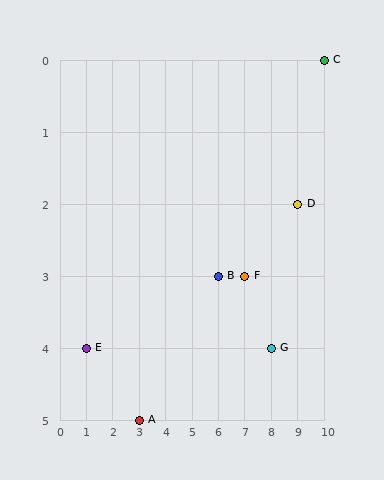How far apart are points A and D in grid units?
Points A and D are 6 columns and 3 rows apart (about 6.7 grid units diagonally).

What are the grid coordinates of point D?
Point D is at grid coordinates (9, 2).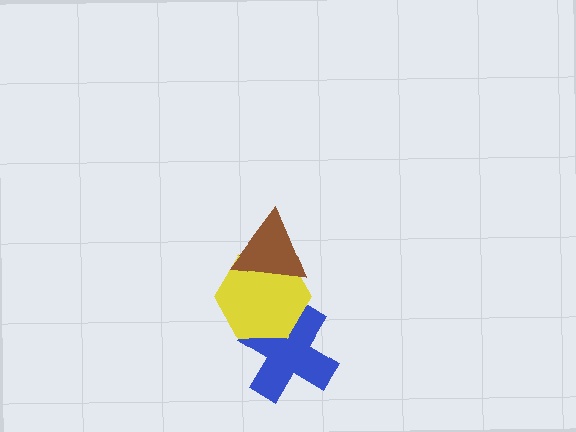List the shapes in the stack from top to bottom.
From top to bottom: the brown triangle, the yellow hexagon, the blue cross.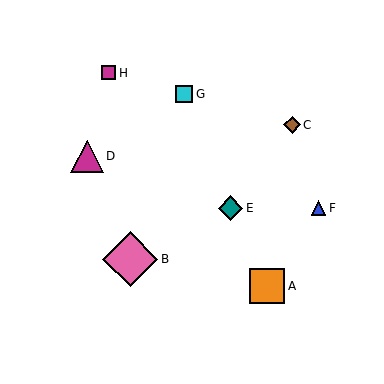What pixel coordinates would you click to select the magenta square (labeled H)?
Click at (109, 73) to select the magenta square H.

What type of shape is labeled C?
Shape C is a brown diamond.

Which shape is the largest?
The pink diamond (labeled B) is the largest.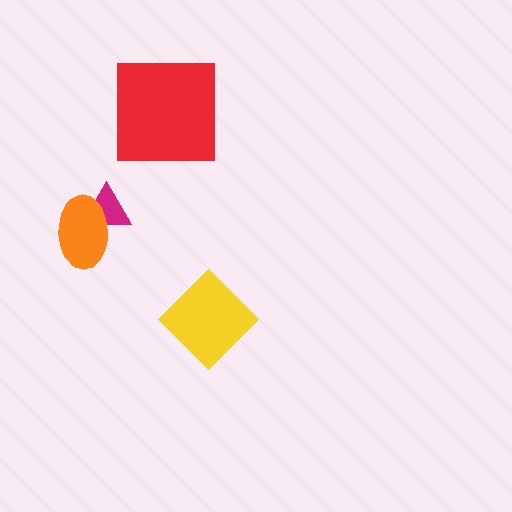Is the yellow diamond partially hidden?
No, no other shape covers it.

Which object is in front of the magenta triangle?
The orange ellipse is in front of the magenta triangle.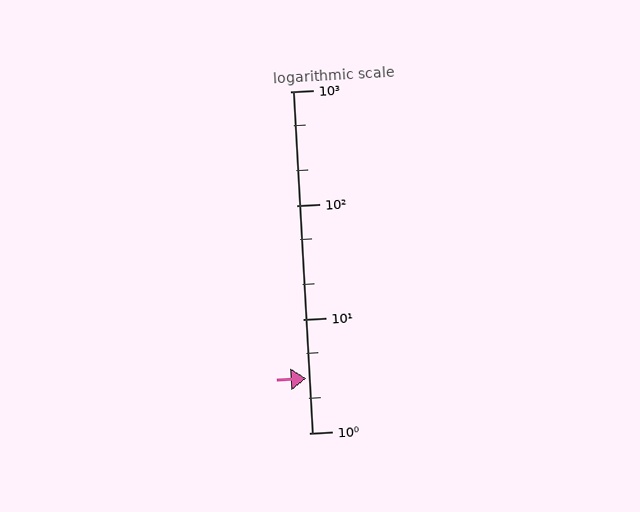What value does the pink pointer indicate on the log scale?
The pointer indicates approximately 3.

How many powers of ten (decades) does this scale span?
The scale spans 3 decades, from 1 to 1000.